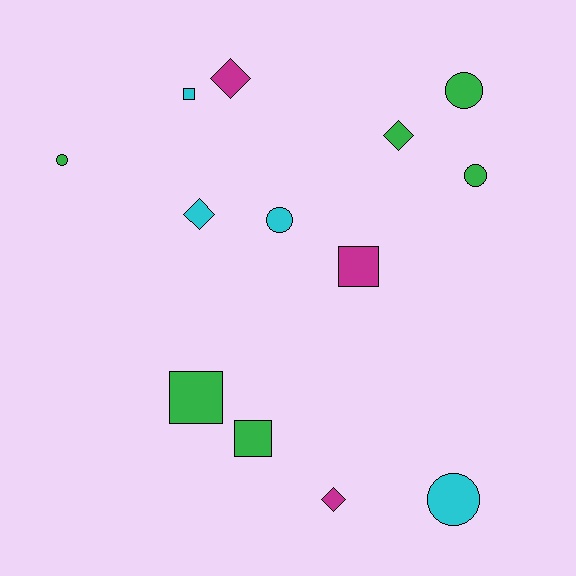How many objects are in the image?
There are 13 objects.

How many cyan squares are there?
There is 1 cyan square.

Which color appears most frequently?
Green, with 6 objects.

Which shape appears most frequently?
Circle, with 5 objects.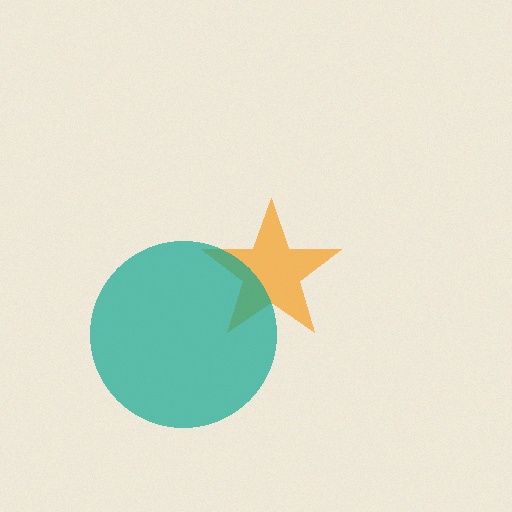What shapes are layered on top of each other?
The layered shapes are: an orange star, a teal circle.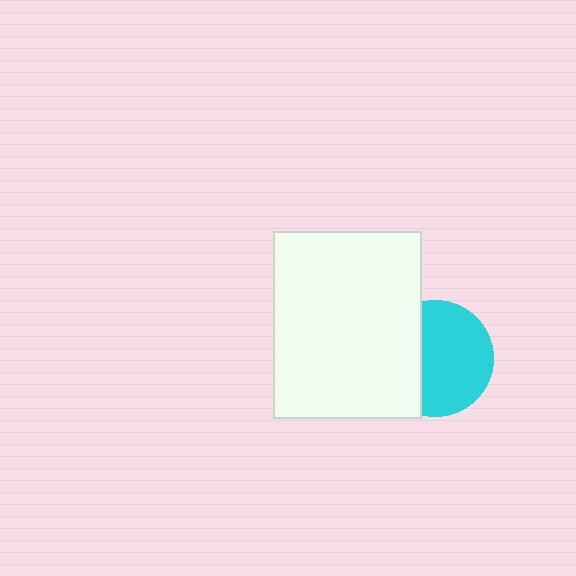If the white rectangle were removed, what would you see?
You would see the complete cyan circle.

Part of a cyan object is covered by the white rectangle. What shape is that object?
It is a circle.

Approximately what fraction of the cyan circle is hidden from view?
Roughly 35% of the cyan circle is hidden behind the white rectangle.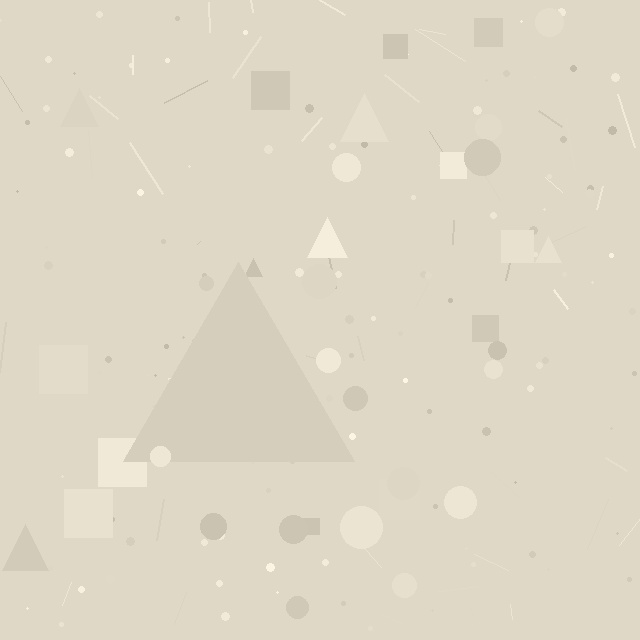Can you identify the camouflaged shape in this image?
The camouflaged shape is a triangle.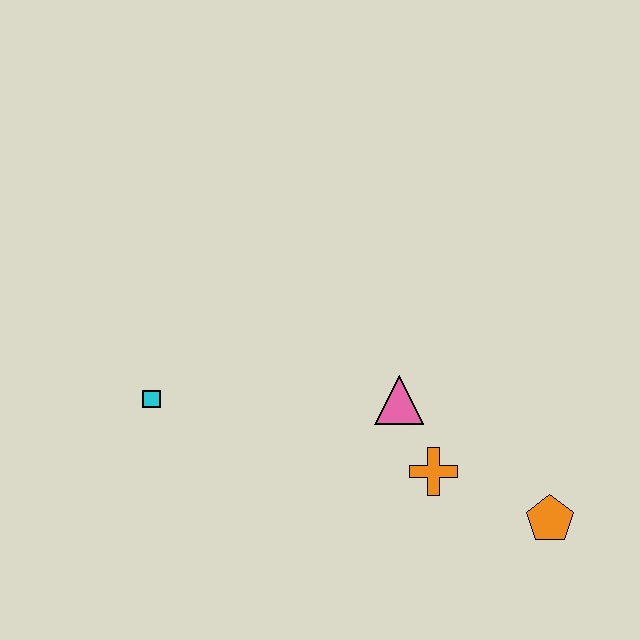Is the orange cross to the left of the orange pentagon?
Yes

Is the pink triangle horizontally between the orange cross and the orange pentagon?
No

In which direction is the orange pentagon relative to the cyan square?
The orange pentagon is to the right of the cyan square.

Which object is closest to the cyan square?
The pink triangle is closest to the cyan square.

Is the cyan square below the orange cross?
No